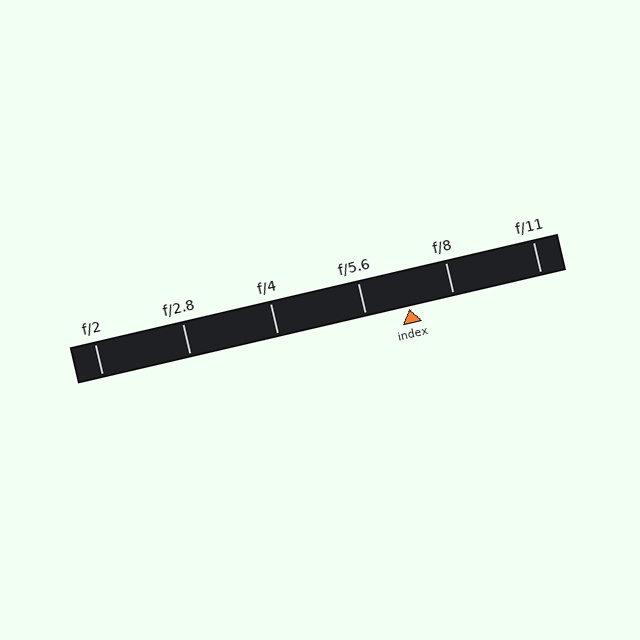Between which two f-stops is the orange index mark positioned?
The index mark is between f/5.6 and f/8.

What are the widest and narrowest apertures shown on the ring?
The widest aperture shown is f/2 and the narrowest is f/11.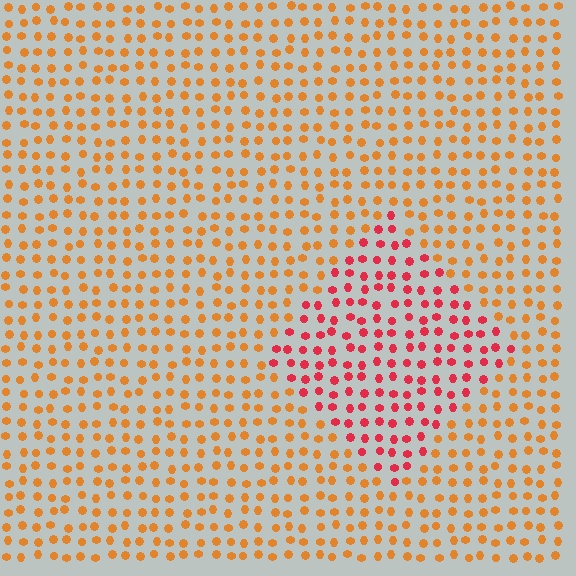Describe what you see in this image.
The image is filled with small orange elements in a uniform arrangement. A diamond-shaped region is visible where the elements are tinted to a slightly different hue, forming a subtle color boundary.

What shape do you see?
I see a diamond.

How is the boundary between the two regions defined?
The boundary is defined purely by a slight shift in hue (about 39 degrees). Spacing, size, and orientation are identical on both sides.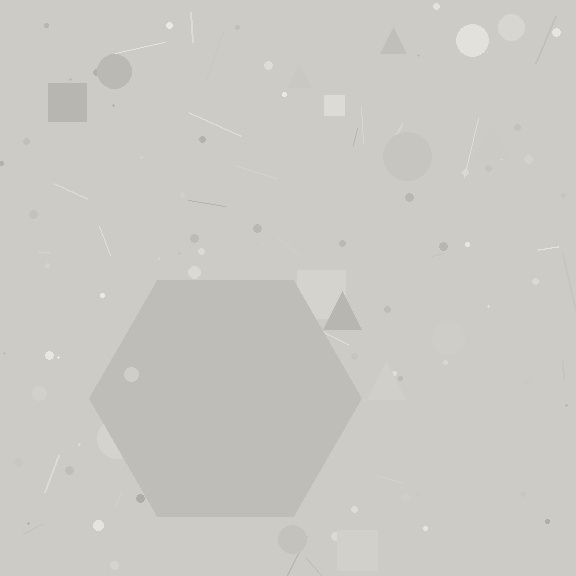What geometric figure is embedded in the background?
A hexagon is embedded in the background.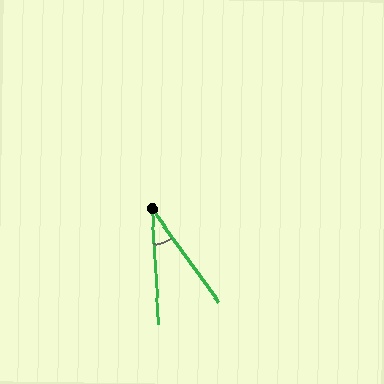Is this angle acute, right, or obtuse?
It is acute.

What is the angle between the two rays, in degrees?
Approximately 32 degrees.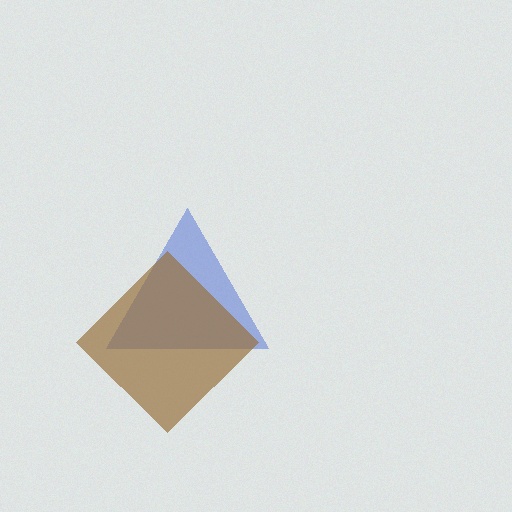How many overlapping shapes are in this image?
There are 2 overlapping shapes in the image.